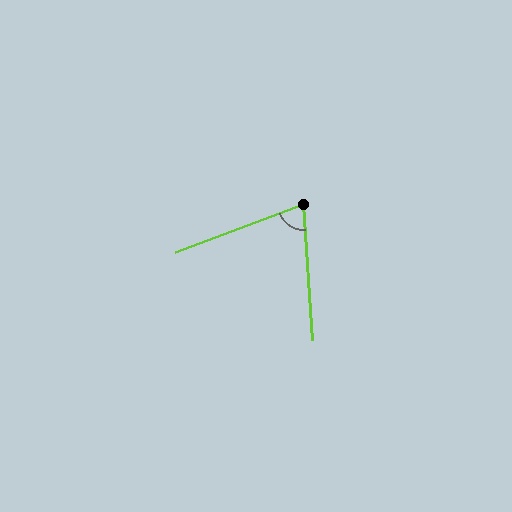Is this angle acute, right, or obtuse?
It is acute.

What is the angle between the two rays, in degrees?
Approximately 73 degrees.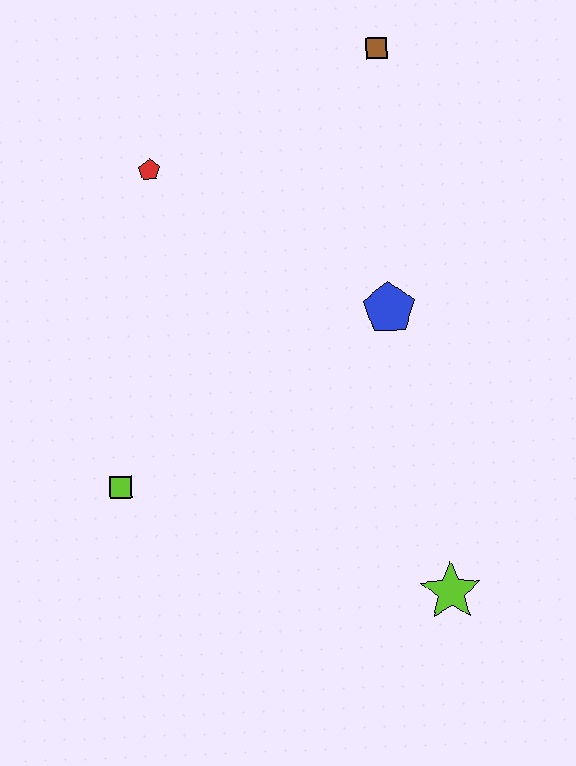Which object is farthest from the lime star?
The brown square is farthest from the lime star.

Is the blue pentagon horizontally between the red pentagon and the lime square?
No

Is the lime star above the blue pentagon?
No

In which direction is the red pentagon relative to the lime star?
The red pentagon is above the lime star.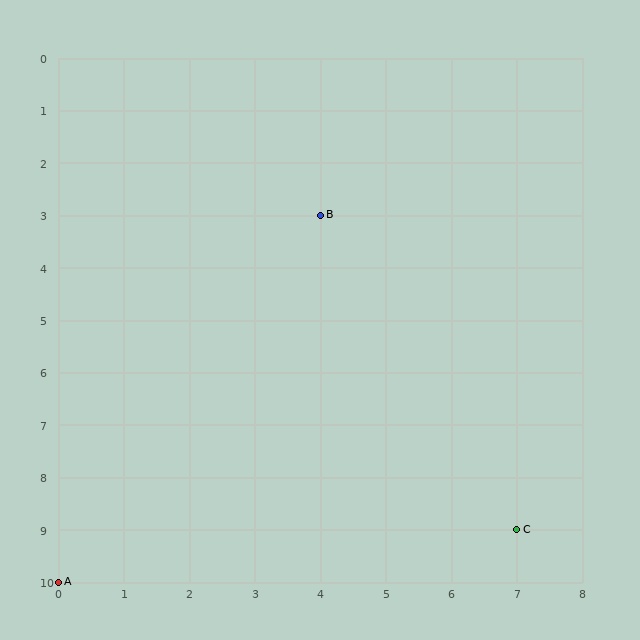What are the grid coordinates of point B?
Point B is at grid coordinates (4, 3).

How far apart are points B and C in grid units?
Points B and C are 3 columns and 6 rows apart (about 6.7 grid units diagonally).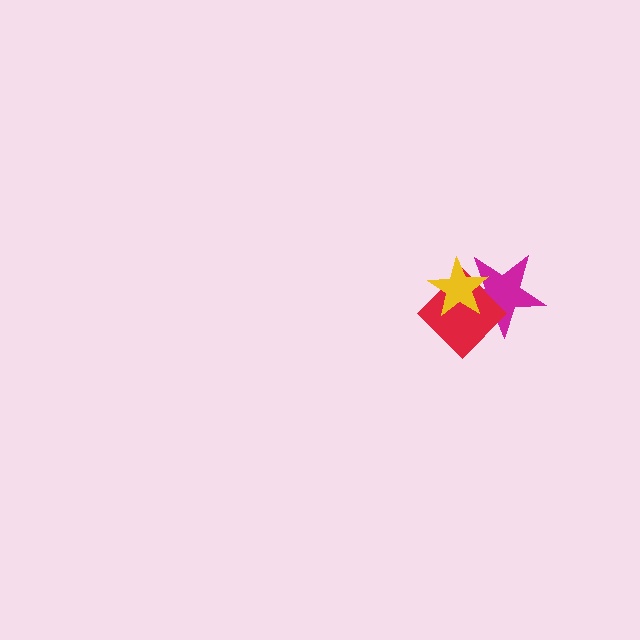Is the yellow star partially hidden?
No, no other shape covers it.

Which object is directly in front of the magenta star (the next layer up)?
The red diamond is directly in front of the magenta star.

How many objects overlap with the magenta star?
2 objects overlap with the magenta star.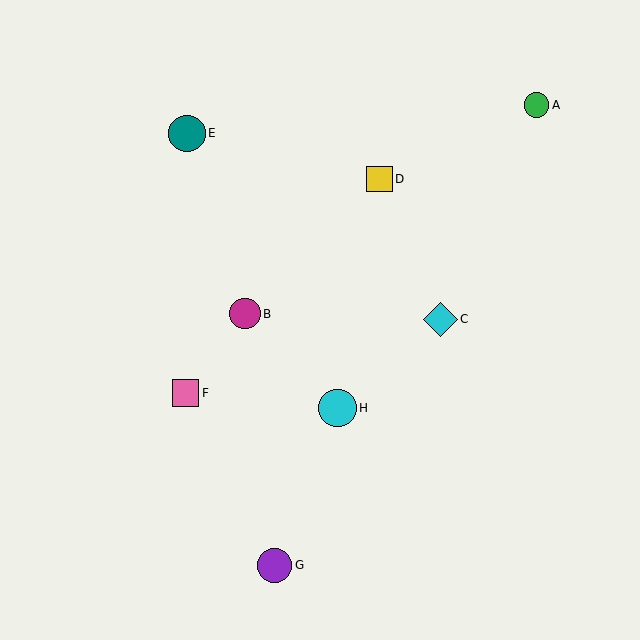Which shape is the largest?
The cyan circle (labeled H) is the largest.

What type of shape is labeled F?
Shape F is a pink square.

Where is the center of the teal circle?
The center of the teal circle is at (187, 133).